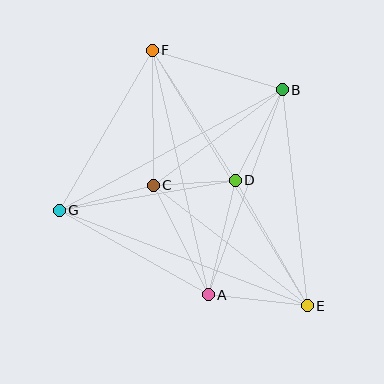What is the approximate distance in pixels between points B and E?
The distance between B and E is approximately 217 pixels.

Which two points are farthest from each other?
Points E and F are farthest from each other.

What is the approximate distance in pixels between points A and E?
The distance between A and E is approximately 100 pixels.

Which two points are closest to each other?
Points C and D are closest to each other.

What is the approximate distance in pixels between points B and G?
The distance between B and G is approximately 254 pixels.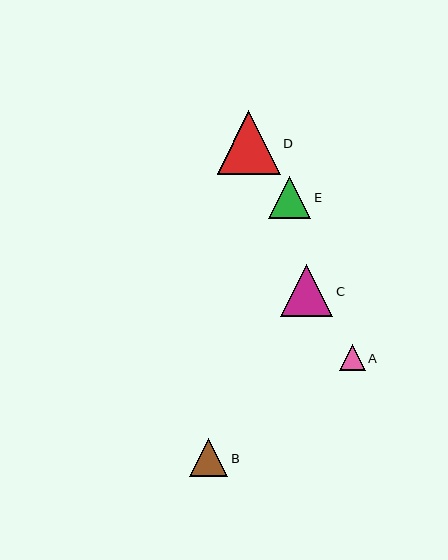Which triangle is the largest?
Triangle D is the largest with a size of approximately 63 pixels.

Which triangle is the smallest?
Triangle A is the smallest with a size of approximately 26 pixels.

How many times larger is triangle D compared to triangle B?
Triangle D is approximately 1.7 times the size of triangle B.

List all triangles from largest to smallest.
From largest to smallest: D, C, E, B, A.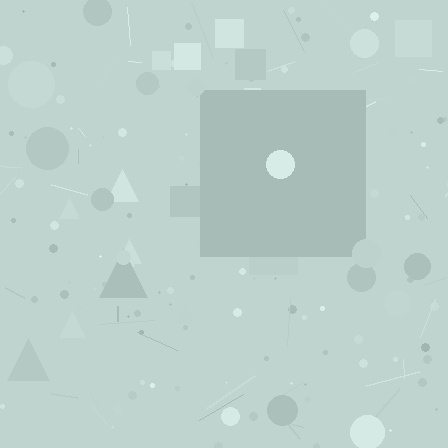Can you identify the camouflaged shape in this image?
The camouflaged shape is a square.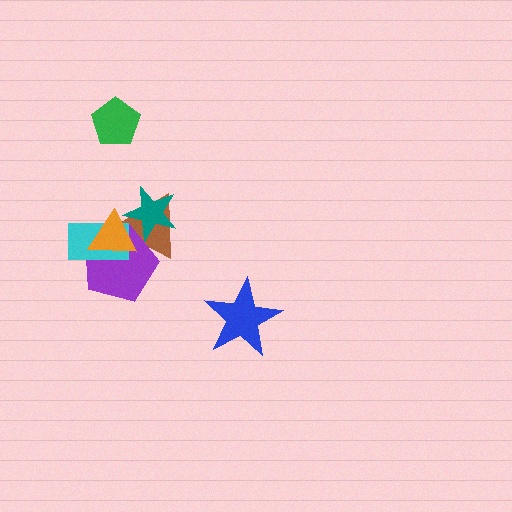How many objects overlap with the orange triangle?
4 objects overlap with the orange triangle.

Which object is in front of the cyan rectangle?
The orange triangle is in front of the cyan rectangle.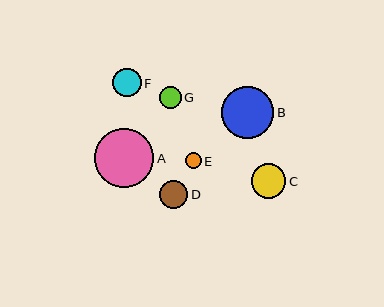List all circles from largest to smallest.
From largest to smallest: A, B, C, F, D, G, E.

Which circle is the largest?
Circle A is the largest with a size of approximately 59 pixels.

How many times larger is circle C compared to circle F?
Circle C is approximately 1.2 times the size of circle F.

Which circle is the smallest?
Circle E is the smallest with a size of approximately 16 pixels.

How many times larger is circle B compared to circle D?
Circle B is approximately 1.8 times the size of circle D.